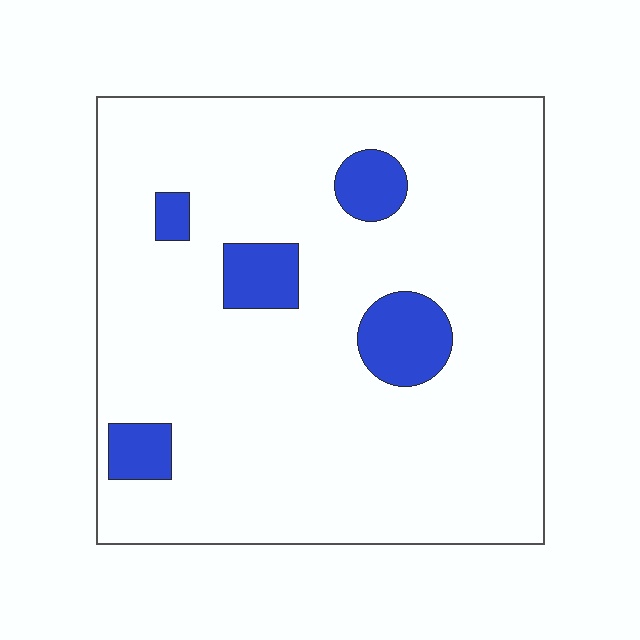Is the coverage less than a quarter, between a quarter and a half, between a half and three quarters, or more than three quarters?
Less than a quarter.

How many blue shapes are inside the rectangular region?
5.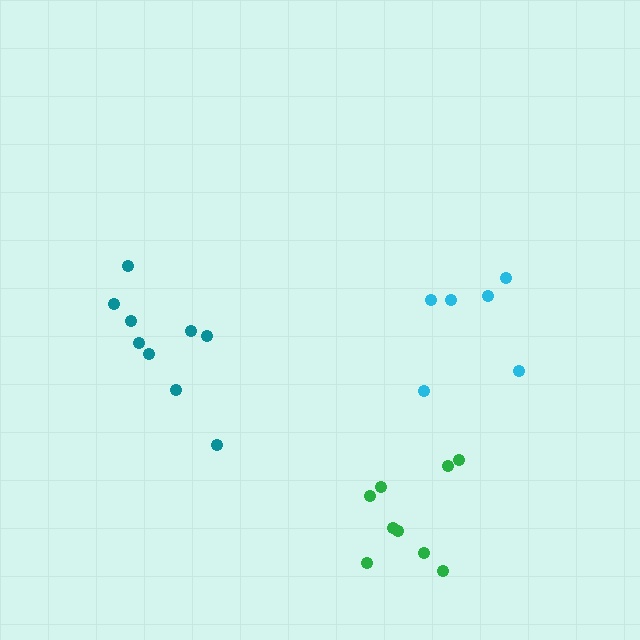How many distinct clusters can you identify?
There are 3 distinct clusters.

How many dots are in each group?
Group 1: 9 dots, Group 2: 9 dots, Group 3: 6 dots (24 total).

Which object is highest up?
The cyan cluster is topmost.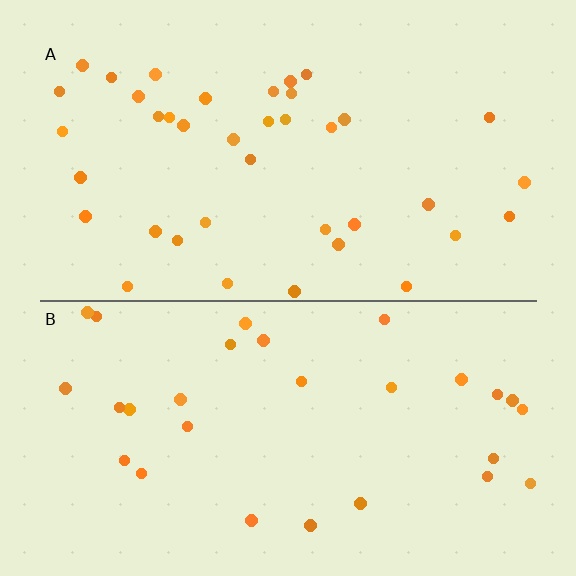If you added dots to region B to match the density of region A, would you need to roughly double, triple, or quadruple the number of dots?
Approximately double.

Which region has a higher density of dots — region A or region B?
A (the top).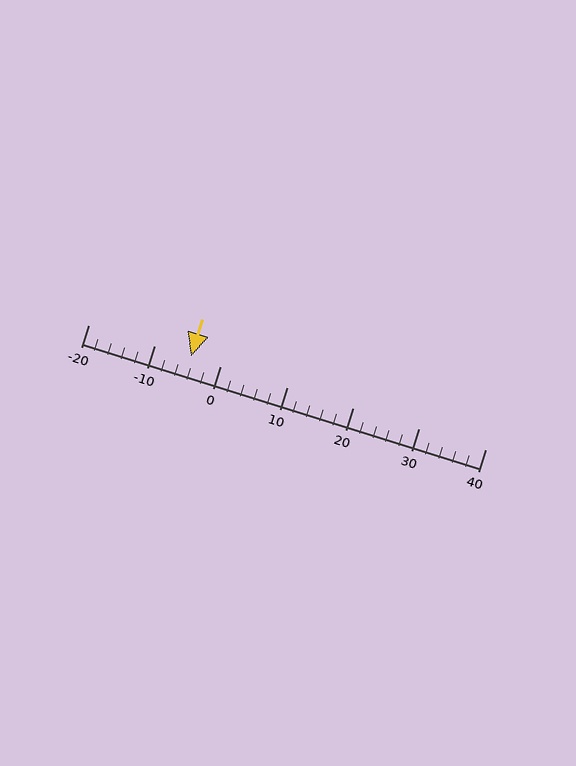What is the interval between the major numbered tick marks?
The major tick marks are spaced 10 units apart.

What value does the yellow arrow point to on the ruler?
The yellow arrow points to approximately -4.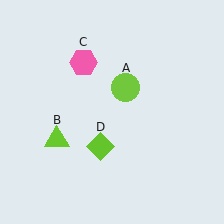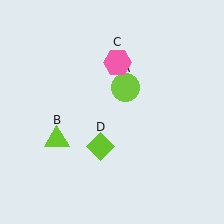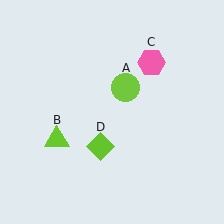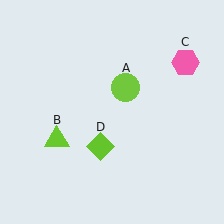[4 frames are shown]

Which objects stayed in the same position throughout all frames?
Lime circle (object A) and lime triangle (object B) and lime diamond (object D) remained stationary.